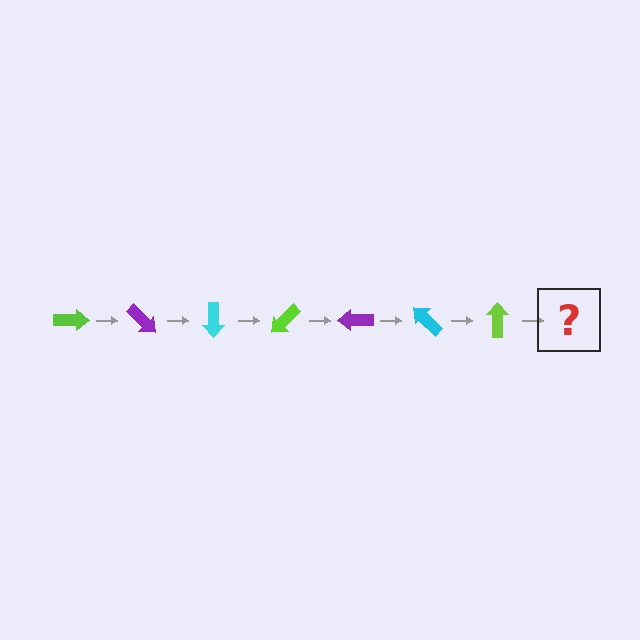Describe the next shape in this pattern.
It should be a purple arrow, rotated 315 degrees from the start.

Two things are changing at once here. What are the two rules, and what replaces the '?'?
The two rules are that it rotates 45 degrees each step and the color cycles through lime, purple, and cyan. The '?' should be a purple arrow, rotated 315 degrees from the start.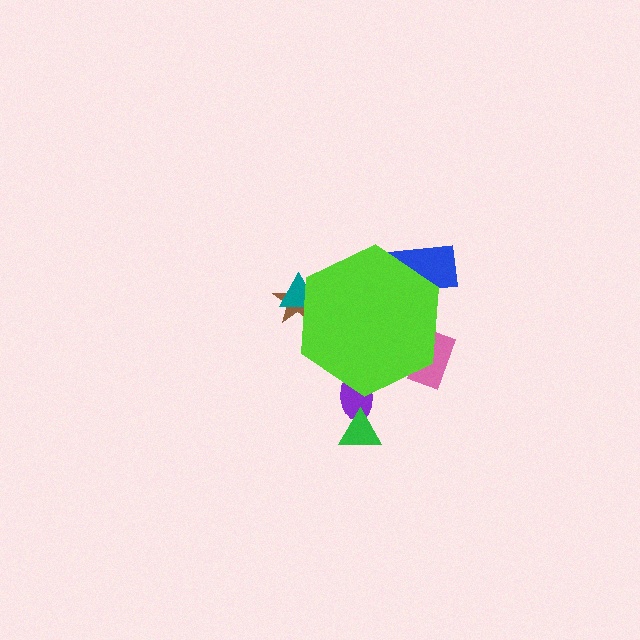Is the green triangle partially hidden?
No, the green triangle is fully visible.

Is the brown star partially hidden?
Yes, the brown star is partially hidden behind the lime hexagon.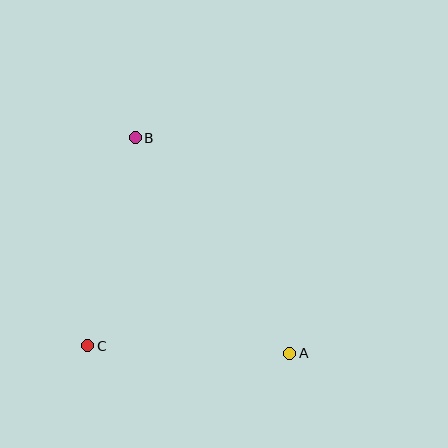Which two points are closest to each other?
Points A and C are closest to each other.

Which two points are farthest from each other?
Points A and B are farthest from each other.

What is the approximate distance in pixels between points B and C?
The distance between B and C is approximately 214 pixels.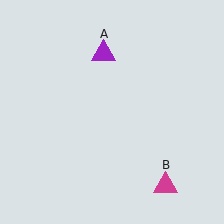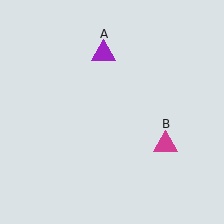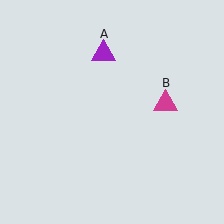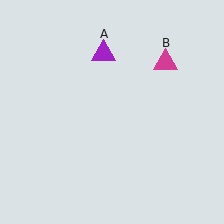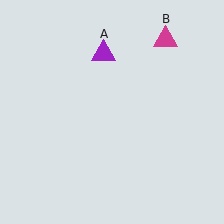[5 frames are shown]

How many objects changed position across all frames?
1 object changed position: magenta triangle (object B).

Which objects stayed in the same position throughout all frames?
Purple triangle (object A) remained stationary.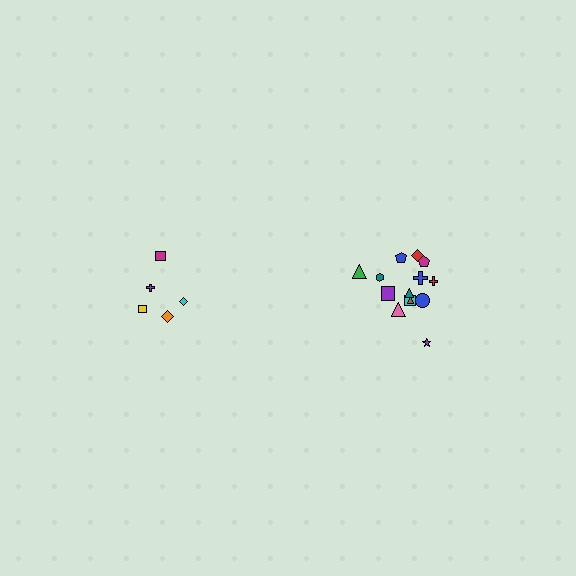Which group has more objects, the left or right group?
The right group.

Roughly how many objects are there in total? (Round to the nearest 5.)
Roughly 20 objects in total.